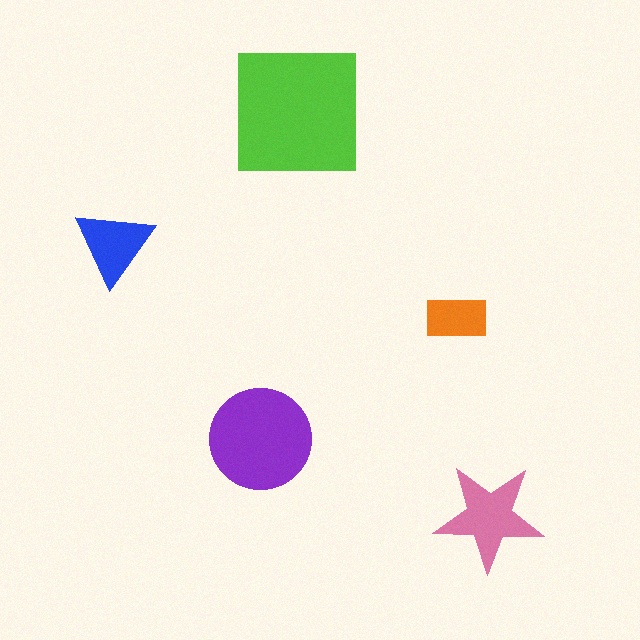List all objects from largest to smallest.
The lime square, the purple circle, the pink star, the blue triangle, the orange rectangle.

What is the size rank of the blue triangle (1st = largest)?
4th.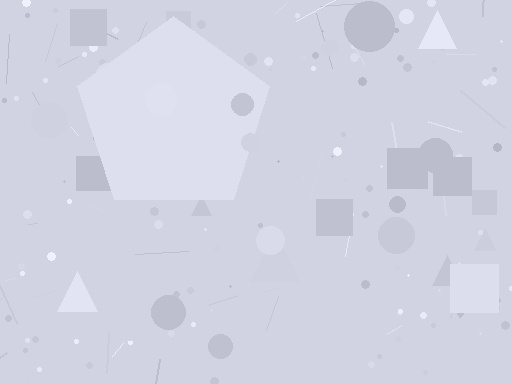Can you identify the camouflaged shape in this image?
The camouflaged shape is a pentagon.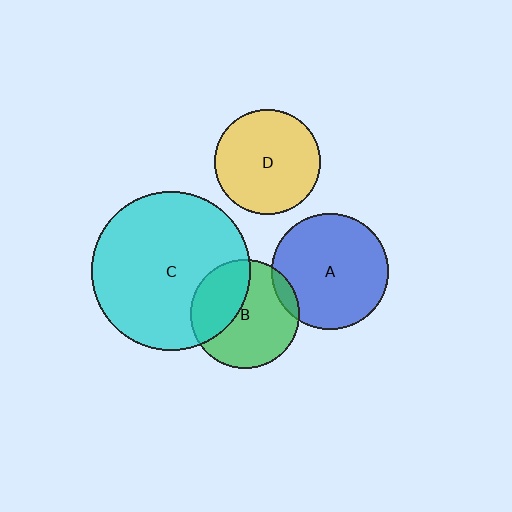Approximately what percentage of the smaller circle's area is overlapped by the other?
Approximately 35%.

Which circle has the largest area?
Circle C (cyan).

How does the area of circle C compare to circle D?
Approximately 2.3 times.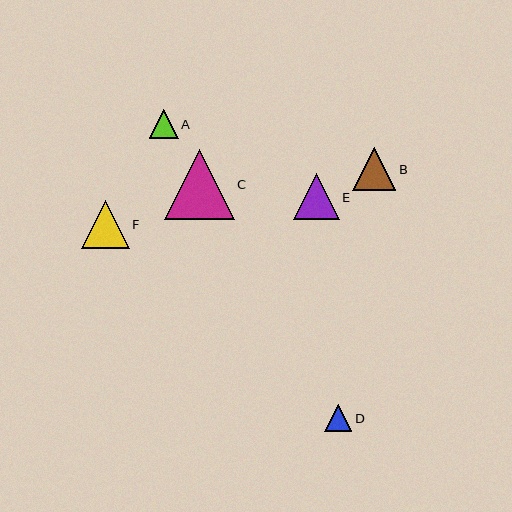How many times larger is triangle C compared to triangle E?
Triangle C is approximately 1.5 times the size of triangle E.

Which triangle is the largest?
Triangle C is the largest with a size of approximately 70 pixels.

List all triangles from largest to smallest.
From largest to smallest: C, F, E, B, A, D.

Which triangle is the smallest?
Triangle D is the smallest with a size of approximately 27 pixels.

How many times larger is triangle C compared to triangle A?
Triangle C is approximately 2.4 times the size of triangle A.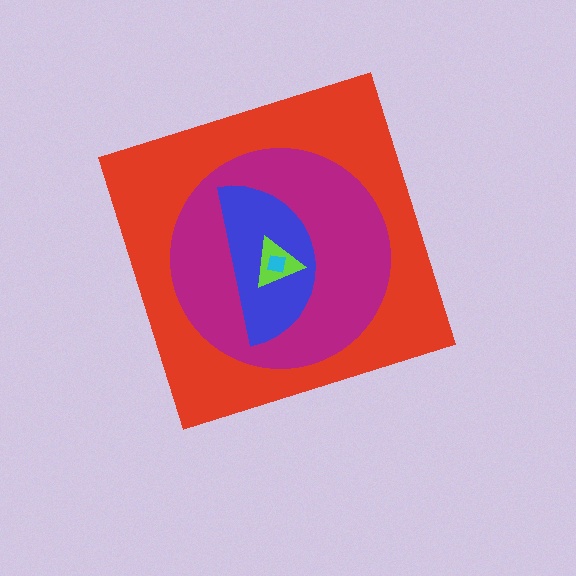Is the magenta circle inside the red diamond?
Yes.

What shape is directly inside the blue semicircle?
The lime triangle.